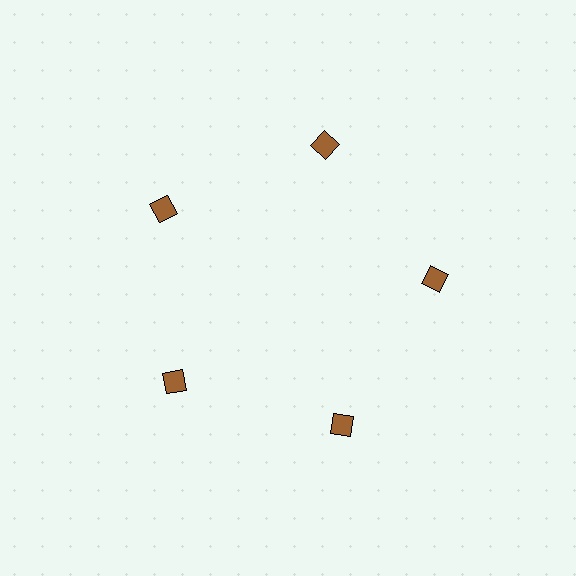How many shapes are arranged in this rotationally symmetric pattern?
There are 5 shapes, arranged in 5 groups of 1.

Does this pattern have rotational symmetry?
Yes, this pattern has 5-fold rotational symmetry. It looks the same after rotating 72 degrees around the center.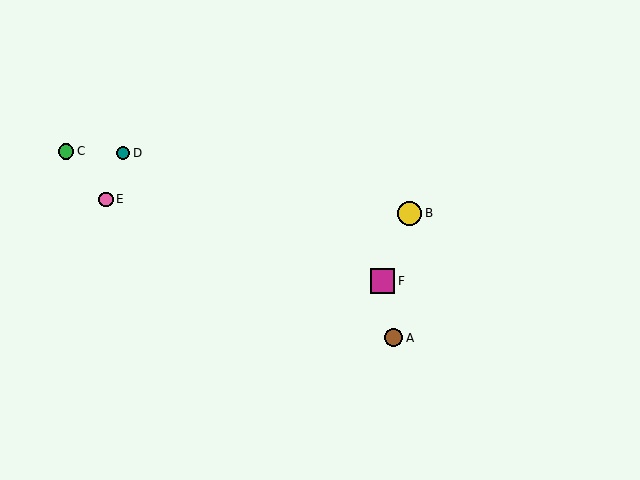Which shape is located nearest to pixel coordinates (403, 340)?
The brown circle (labeled A) at (394, 338) is nearest to that location.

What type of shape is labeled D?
Shape D is a teal circle.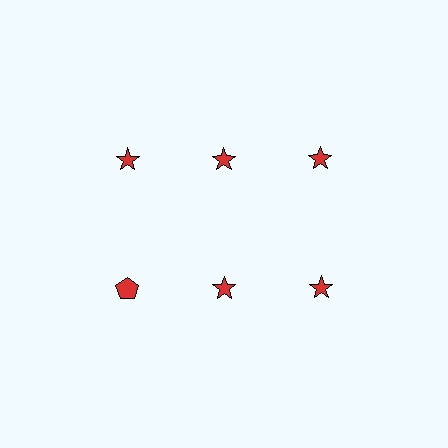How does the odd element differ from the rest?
It has a different shape: pentagon instead of star.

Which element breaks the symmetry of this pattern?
The red pentagon in the second row, leftmost column breaks the symmetry. All other shapes are red stars.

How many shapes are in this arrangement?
There are 6 shapes arranged in a grid pattern.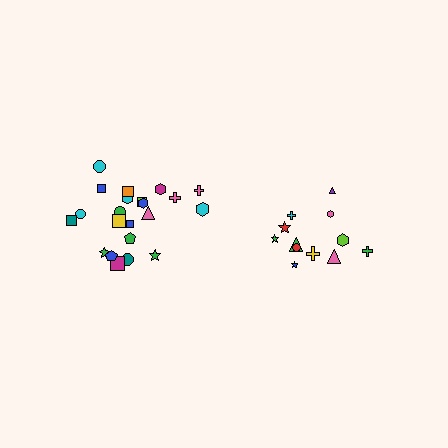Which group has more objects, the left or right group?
The left group.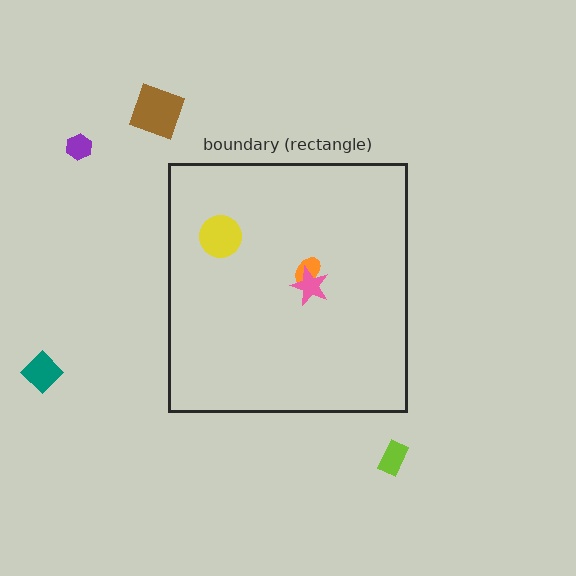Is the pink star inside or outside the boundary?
Inside.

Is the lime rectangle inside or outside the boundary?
Outside.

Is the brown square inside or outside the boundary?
Outside.